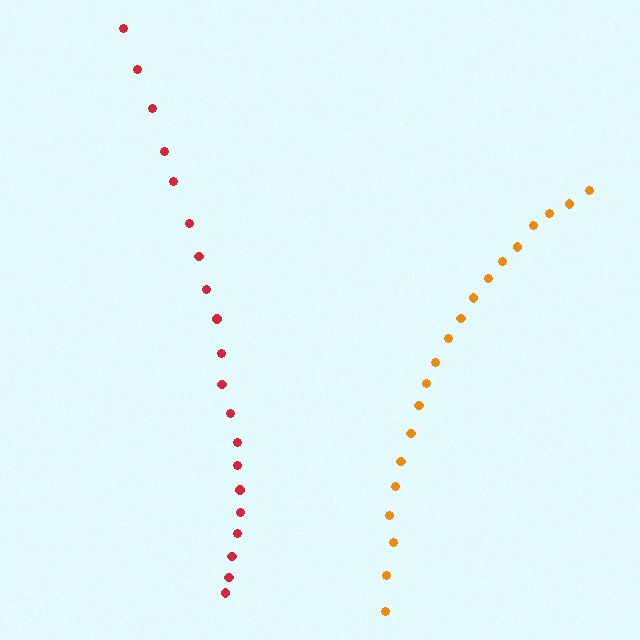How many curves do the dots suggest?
There are 2 distinct paths.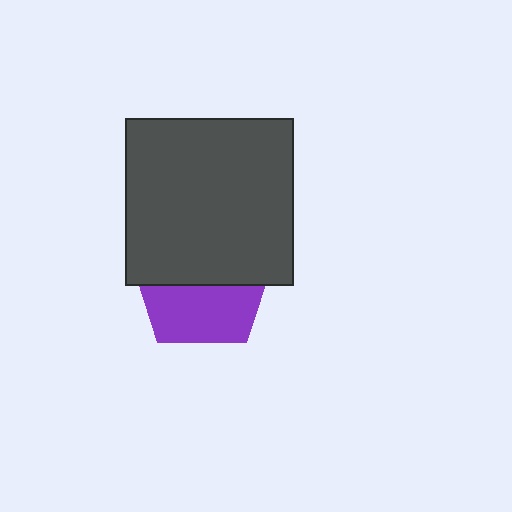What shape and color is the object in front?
The object in front is a dark gray square.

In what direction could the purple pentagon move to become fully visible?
The purple pentagon could move down. That would shift it out from behind the dark gray square entirely.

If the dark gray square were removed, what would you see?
You would see the complete purple pentagon.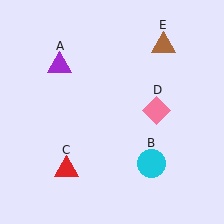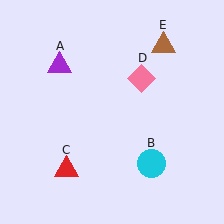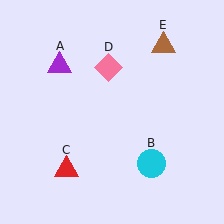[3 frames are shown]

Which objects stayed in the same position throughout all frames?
Purple triangle (object A) and cyan circle (object B) and red triangle (object C) and brown triangle (object E) remained stationary.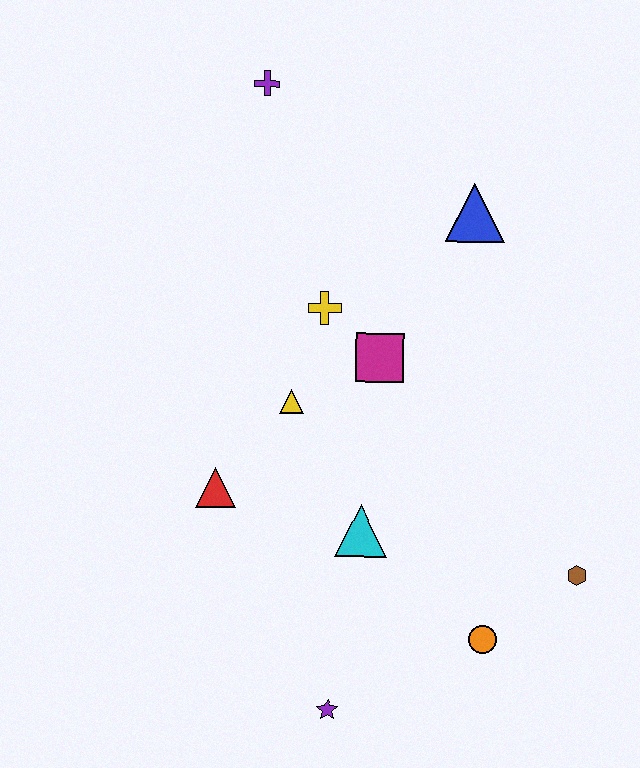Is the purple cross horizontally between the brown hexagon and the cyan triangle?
No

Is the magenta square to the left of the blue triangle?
Yes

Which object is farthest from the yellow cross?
The purple star is farthest from the yellow cross.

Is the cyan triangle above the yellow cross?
No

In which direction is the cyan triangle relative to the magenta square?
The cyan triangle is below the magenta square.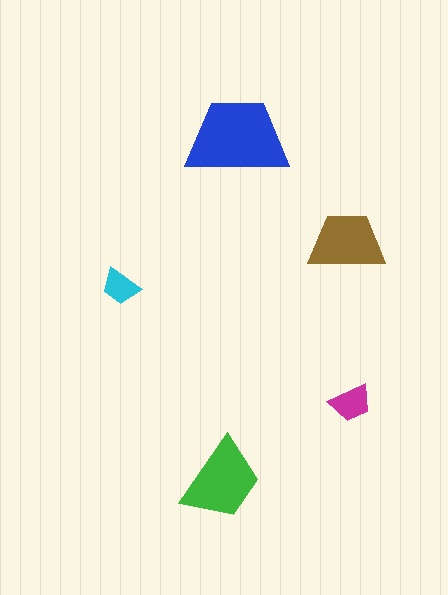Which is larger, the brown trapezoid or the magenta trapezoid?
The brown one.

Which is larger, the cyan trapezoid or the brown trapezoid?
The brown one.